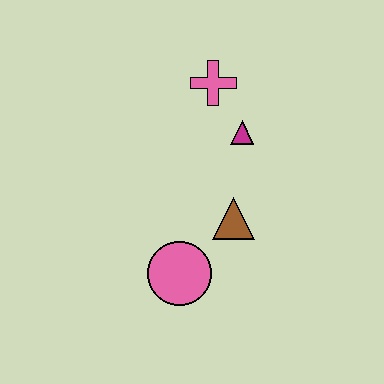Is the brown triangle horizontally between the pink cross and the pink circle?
No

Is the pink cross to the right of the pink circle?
Yes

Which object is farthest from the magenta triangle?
The pink circle is farthest from the magenta triangle.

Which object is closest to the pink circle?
The brown triangle is closest to the pink circle.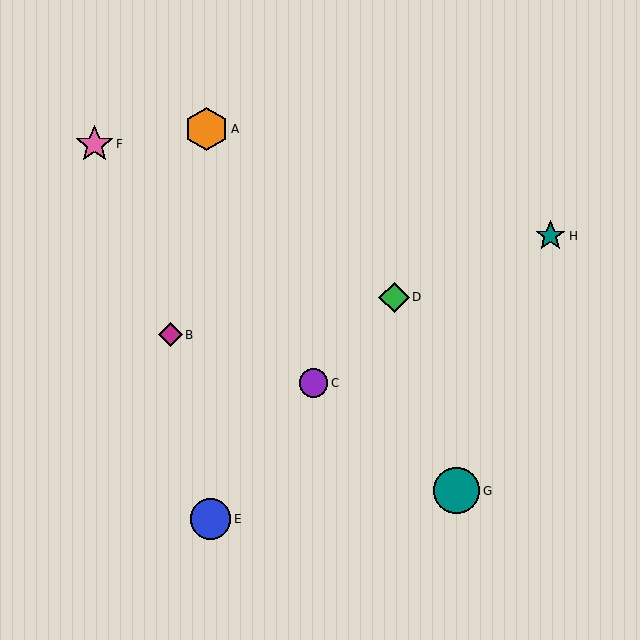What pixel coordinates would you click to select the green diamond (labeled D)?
Click at (394, 297) to select the green diamond D.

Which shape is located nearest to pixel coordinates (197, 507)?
The blue circle (labeled E) at (211, 519) is nearest to that location.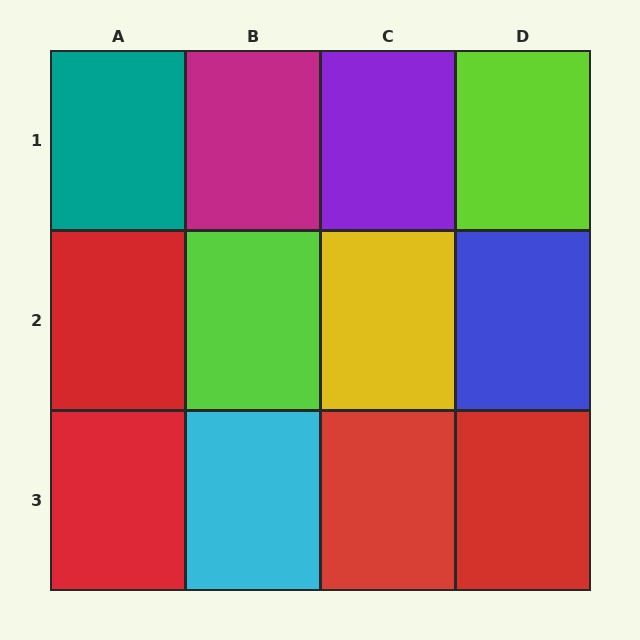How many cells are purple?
1 cell is purple.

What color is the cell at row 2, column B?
Lime.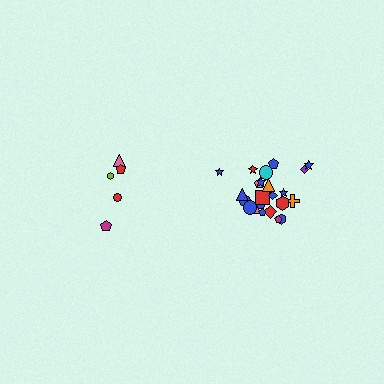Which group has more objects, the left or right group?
The right group.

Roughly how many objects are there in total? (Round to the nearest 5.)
Roughly 30 objects in total.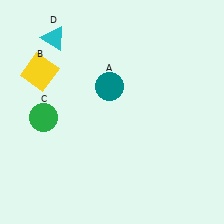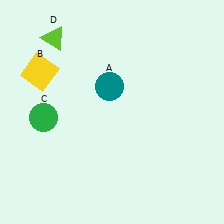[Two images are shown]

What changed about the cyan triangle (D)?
In Image 1, D is cyan. In Image 2, it changed to lime.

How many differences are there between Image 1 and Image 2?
There is 1 difference between the two images.